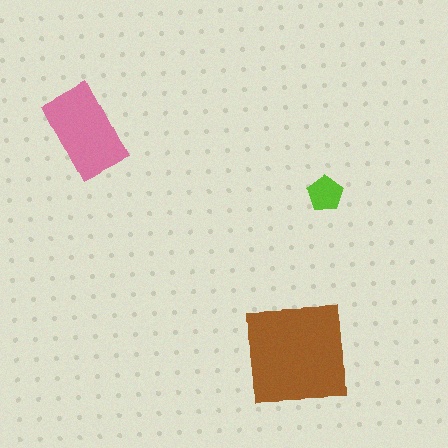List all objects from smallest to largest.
The lime pentagon, the pink rectangle, the brown square.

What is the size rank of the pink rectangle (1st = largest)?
2nd.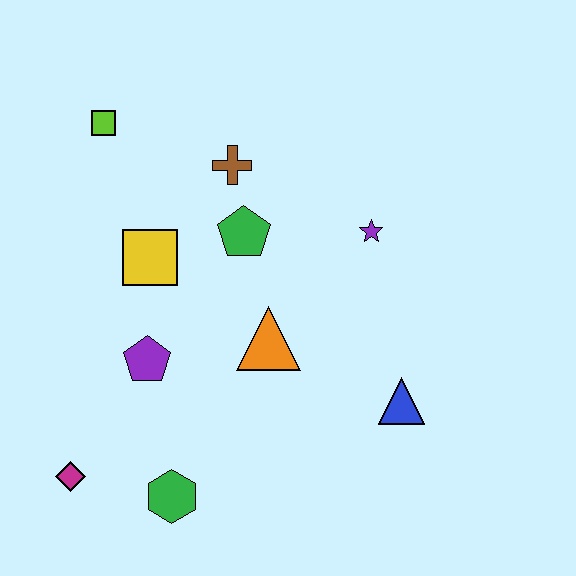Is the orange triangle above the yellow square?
No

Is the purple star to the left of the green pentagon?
No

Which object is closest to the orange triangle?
The green pentagon is closest to the orange triangle.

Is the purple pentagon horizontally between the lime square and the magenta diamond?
No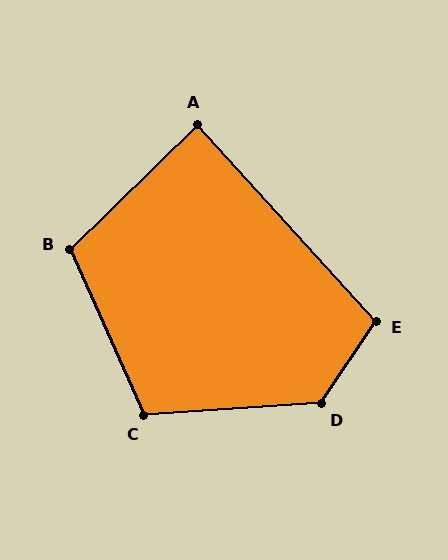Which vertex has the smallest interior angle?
A, at approximately 88 degrees.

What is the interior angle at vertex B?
Approximately 110 degrees (obtuse).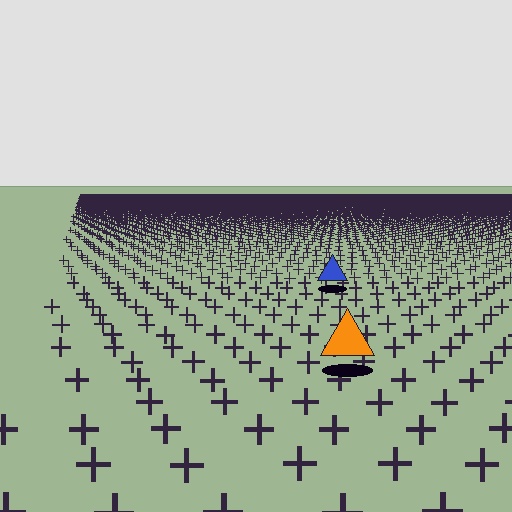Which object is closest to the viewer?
The orange triangle is closest. The texture marks near it are larger and more spread out.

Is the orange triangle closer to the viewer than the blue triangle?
Yes. The orange triangle is closer — you can tell from the texture gradient: the ground texture is coarser near it.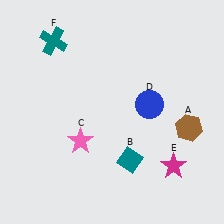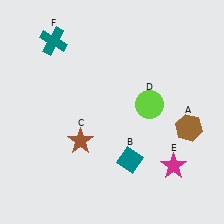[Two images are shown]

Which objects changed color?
C changed from pink to brown. D changed from blue to lime.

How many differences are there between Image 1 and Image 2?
There are 2 differences between the two images.